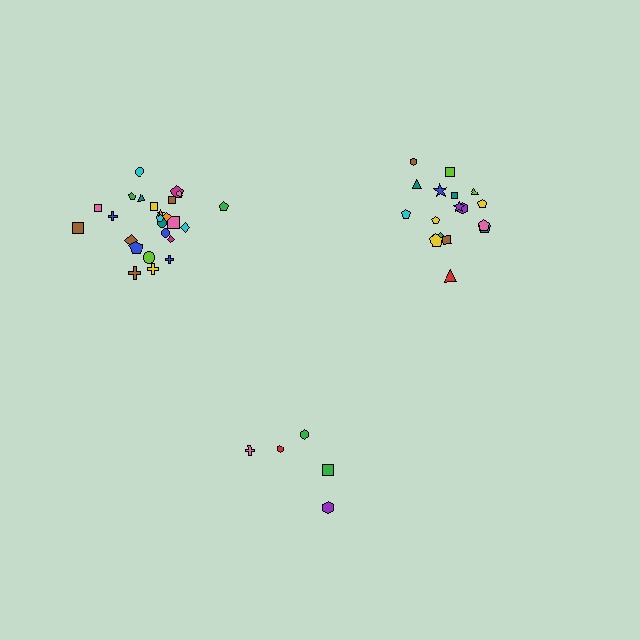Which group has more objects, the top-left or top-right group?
The top-left group.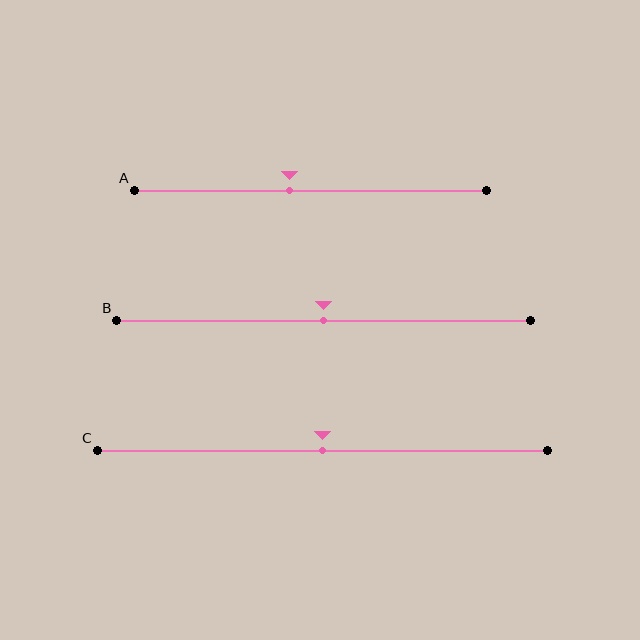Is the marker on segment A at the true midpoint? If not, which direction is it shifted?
No, the marker on segment A is shifted to the left by about 6% of the segment length.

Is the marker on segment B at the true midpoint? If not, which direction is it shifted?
Yes, the marker on segment B is at the true midpoint.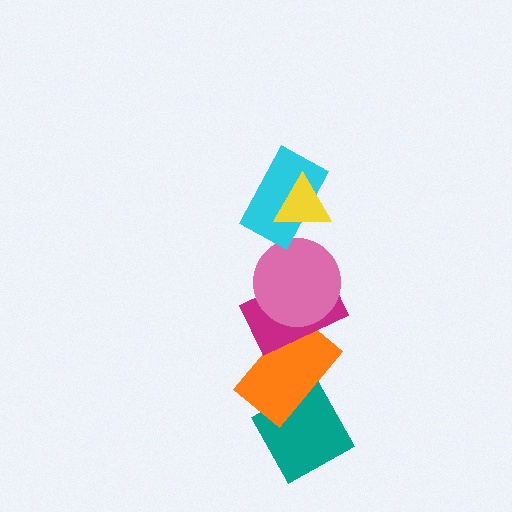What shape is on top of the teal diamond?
The orange rectangle is on top of the teal diamond.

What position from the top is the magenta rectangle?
The magenta rectangle is 4th from the top.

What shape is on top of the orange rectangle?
The magenta rectangle is on top of the orange rectangle.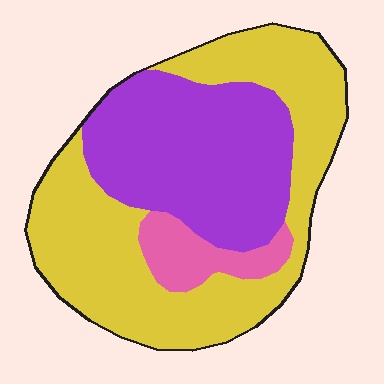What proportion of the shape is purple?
Purple takes up between a third and a half of the shape.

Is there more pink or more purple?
Purple.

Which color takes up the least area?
Pink, at roughly 10%.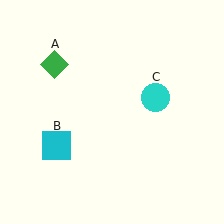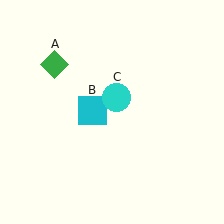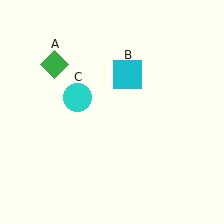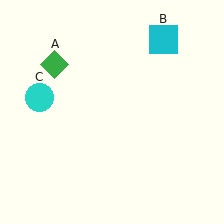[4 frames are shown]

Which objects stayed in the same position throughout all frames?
Green diamond (object A) remained stationary.